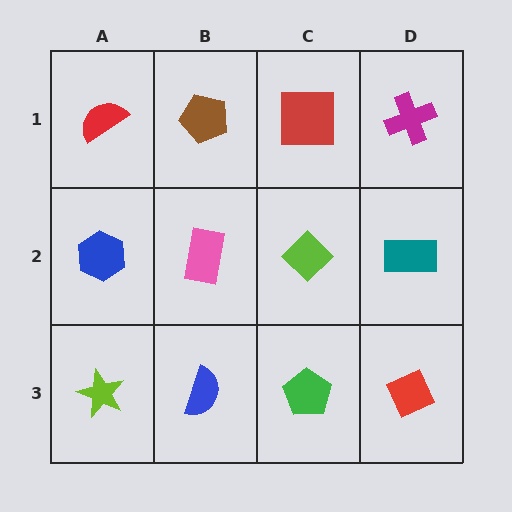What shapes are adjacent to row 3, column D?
A teal rectangle (row 2, column D), a green pentagon (row 3, column C).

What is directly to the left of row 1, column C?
A brown pentagon.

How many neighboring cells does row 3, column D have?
2.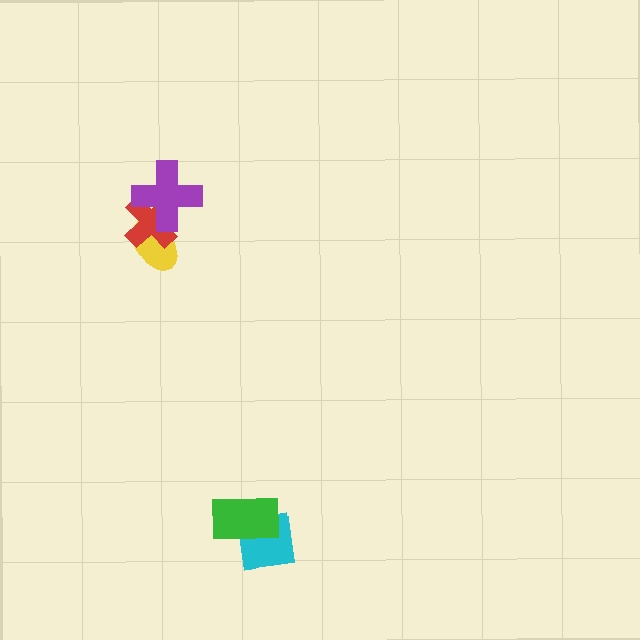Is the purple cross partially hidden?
No, no other shape covers it.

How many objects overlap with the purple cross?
2 objects overlap with the purple cross.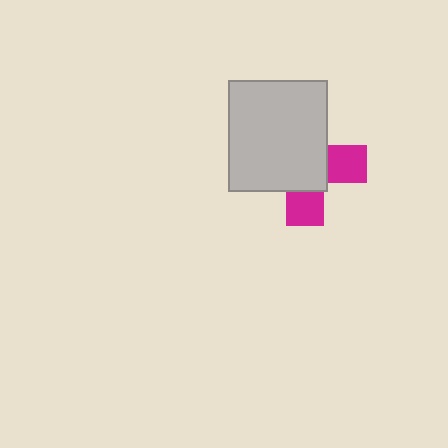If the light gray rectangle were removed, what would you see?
You would see the complete magenta cross.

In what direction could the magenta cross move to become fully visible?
The magenta cross could move toward the lower-right. That would shift it out from behind the light gray rectangle entirely.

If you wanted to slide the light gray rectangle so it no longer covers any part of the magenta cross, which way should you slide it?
Slide it toward the upper-left — that is the most direct way to separate the two shapes.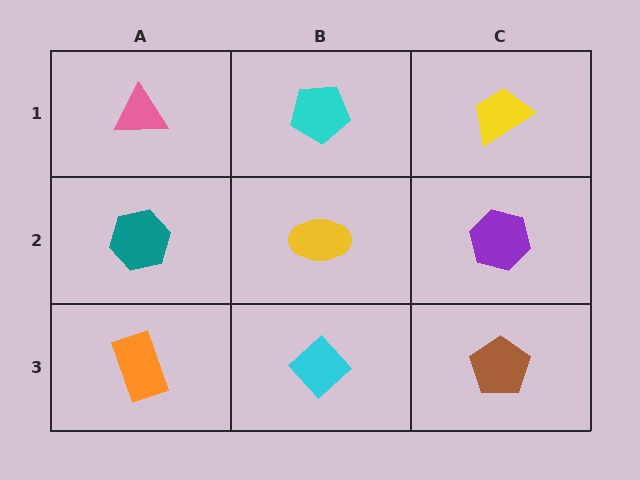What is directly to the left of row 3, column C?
A cyan diamond.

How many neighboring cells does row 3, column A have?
2.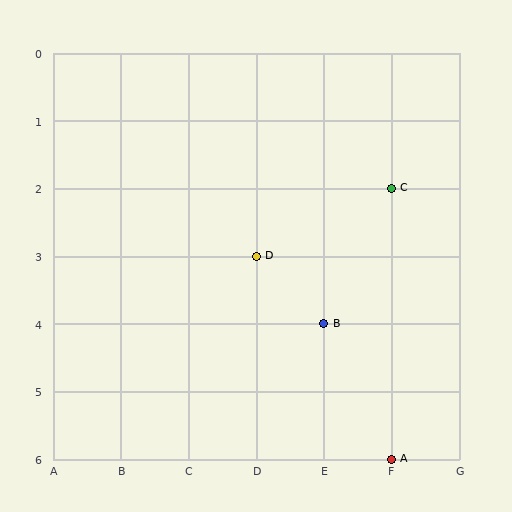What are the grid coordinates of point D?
Point D is at grid coordinates (D, 3).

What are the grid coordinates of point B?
Point B is at grid coordinates (E, 4).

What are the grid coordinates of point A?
Point A is at grid coordinates (F, 6).